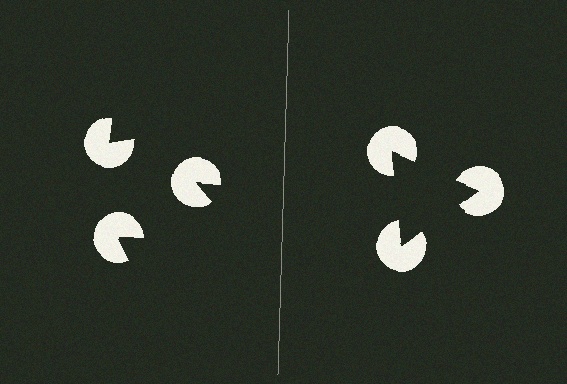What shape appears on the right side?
An illusory triangle.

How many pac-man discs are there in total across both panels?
6 — 3 on each side.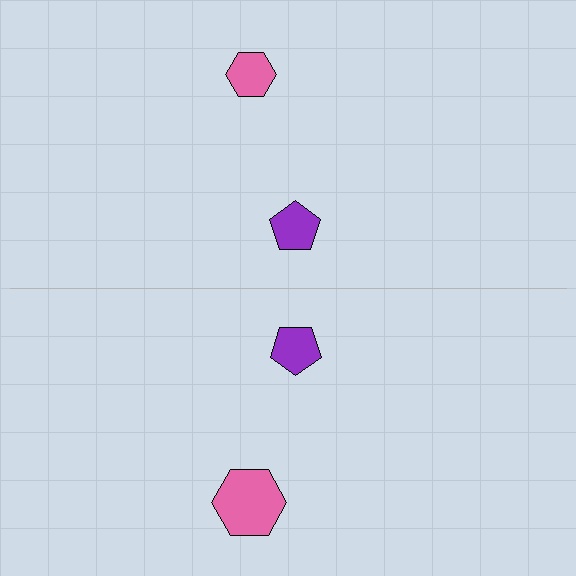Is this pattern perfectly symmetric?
No, the pattern is not perfectly symmetric. The pink hexagon on the bottom side has a different size than its mirror counterpart.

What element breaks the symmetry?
The pink hexagon on the bottom side has a different size than its mirror counterpart.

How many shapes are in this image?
There are 4 shapes in this image.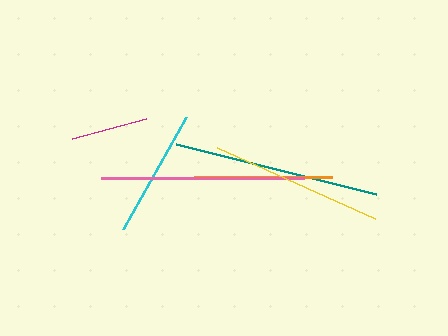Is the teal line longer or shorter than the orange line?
The teal line is longer than the orange line.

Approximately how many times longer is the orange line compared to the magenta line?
The orange line is approximately 1.8 times the length of the magenta line.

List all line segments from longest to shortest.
From longest to shortest: teal, pink, yellow, orange, cyan, magenta.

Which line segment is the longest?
The teal line is the longest at approximately 206 pixels.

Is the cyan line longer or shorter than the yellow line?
The yellow line is longer than the cyan line.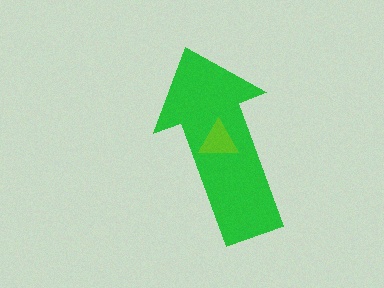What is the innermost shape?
The lime triangle.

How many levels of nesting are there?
2.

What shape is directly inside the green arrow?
The lime triangle.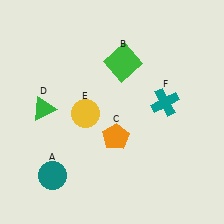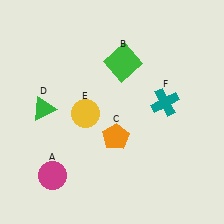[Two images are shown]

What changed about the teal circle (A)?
In Image 1, A is teal. In Image 2, it changed to magenta.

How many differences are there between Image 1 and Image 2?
There is 1 difference between the two images.